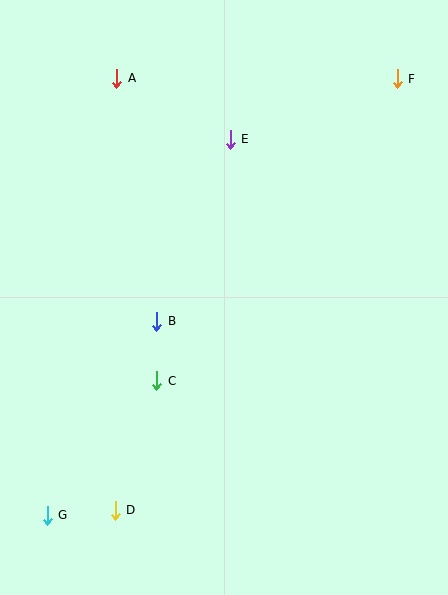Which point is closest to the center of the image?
Point B at (157, 321) is closest to the center.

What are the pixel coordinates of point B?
Point B is at (157, 321).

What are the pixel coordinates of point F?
Point F is at (397, 79).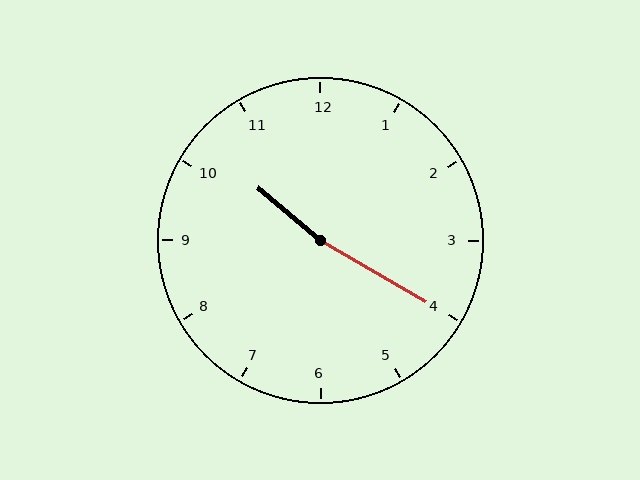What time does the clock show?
10:20.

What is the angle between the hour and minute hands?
Approximately 170 degrees.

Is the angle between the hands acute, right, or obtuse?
It is obtuse.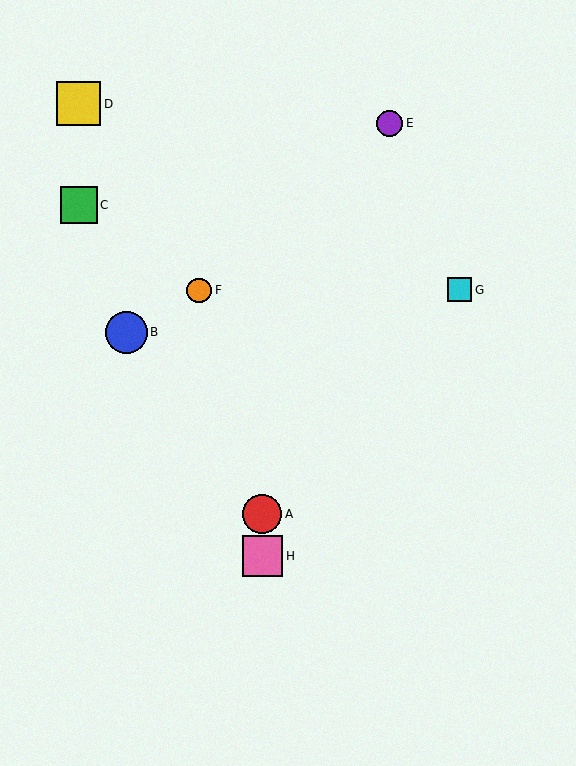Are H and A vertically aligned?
Yes, both are at x≈262.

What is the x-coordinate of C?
Object C is at x≈79.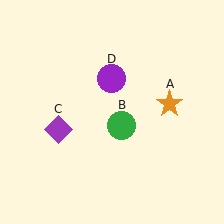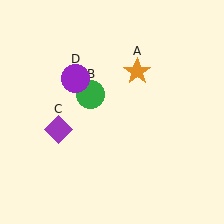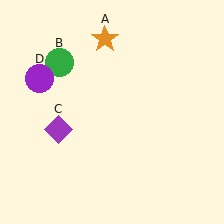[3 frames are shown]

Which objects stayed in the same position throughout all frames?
Purple diamond (object C) remained stationary.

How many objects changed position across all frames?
3 objects changed position: orange star (object A), green circle (object B), purple circle (object D).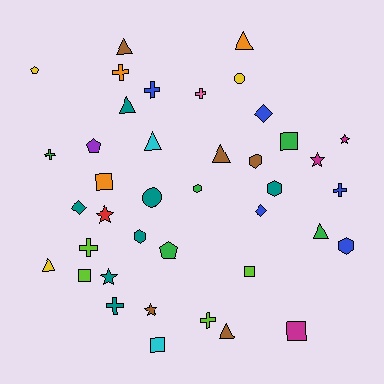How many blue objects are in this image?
There are 5 blue objects.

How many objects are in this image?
There are 40 objects.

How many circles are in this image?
There are 2 circles.